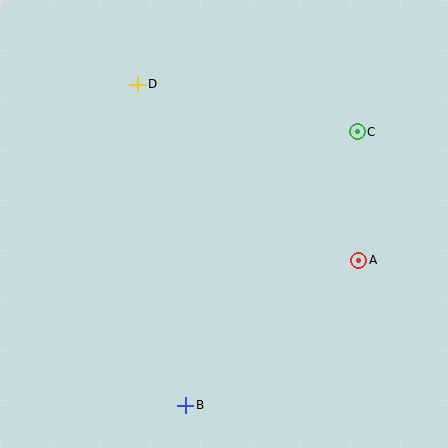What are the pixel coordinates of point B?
Point B is at (186, 405).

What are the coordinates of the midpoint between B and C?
The midpoint between B and C is at (271, 269).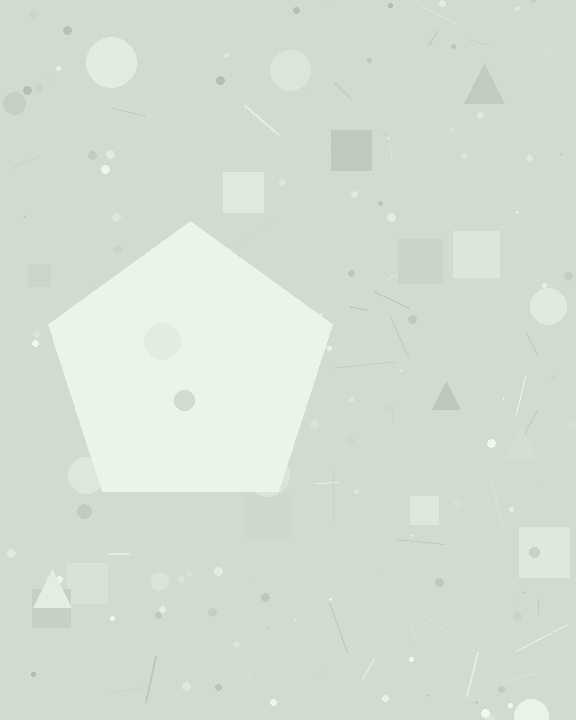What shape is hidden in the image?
A pentagon is hidden in the image.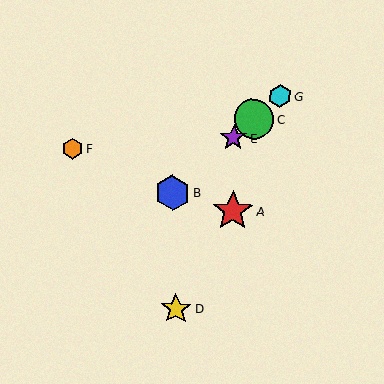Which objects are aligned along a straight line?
Objects B, C, E, G are aligned along a straight line.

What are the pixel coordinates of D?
Object D is at (176, 309).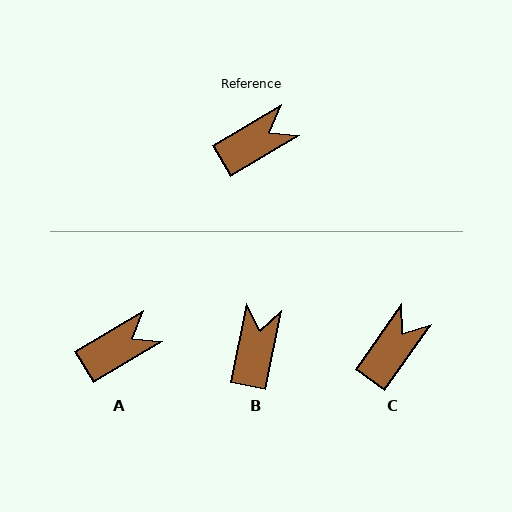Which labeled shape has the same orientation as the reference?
A.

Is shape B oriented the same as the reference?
No, it is off by about 47 degrees.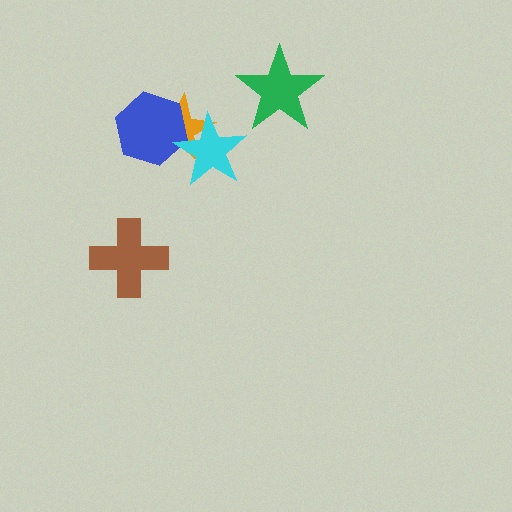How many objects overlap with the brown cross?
0 objects overlap with the brown cross.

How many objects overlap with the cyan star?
2 objects overlap with the cyan star.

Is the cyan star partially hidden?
No, no other shape covers it.